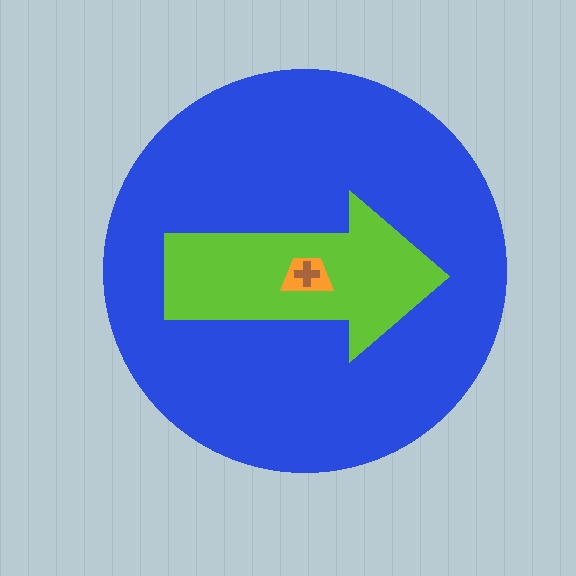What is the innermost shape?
The brown cross.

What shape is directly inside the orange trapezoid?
The brown cross.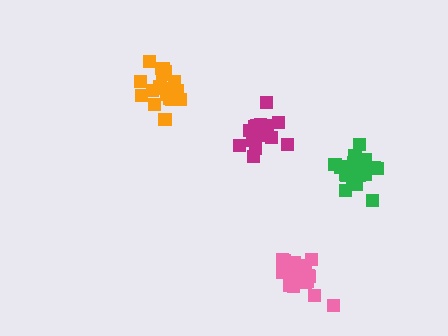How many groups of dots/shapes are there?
There are 4 groups.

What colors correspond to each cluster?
The clusters are colored: green, orange, magenta, pink.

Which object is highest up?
The orange cluster is topmost.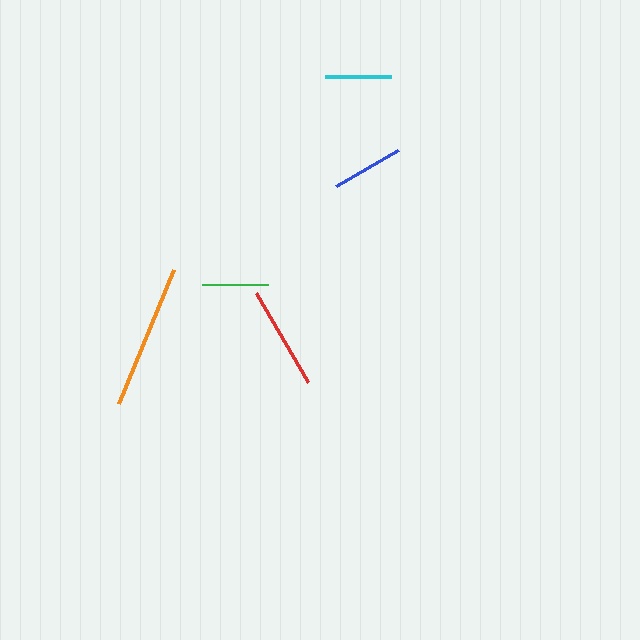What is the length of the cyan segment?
The cyan segment is approximately 66 pixels long.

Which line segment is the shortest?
The green line is the shortest at approximately 66 pixels.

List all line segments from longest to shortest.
From longest to shortest: orange, red, blue, cyan, green.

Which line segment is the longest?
The orange line is the longest at approximately 145 pixels.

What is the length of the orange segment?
The orange segment is approximately 145 pixels long.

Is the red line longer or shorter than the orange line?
The orange line is longer than the red line.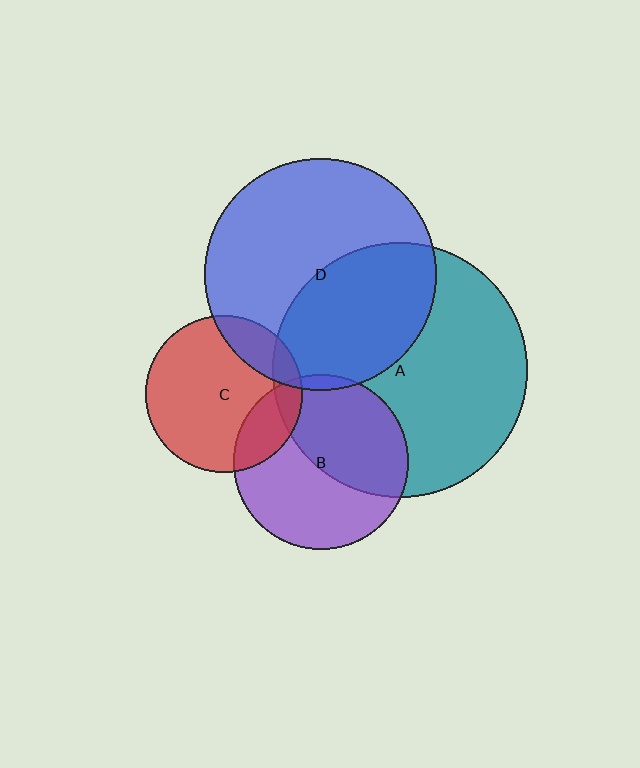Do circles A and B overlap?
Yes.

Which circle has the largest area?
Circle A (teal).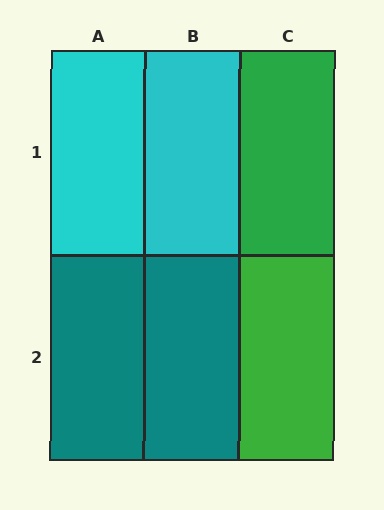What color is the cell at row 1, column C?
Green.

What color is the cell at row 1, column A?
Cyan.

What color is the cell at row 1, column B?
Cyan.